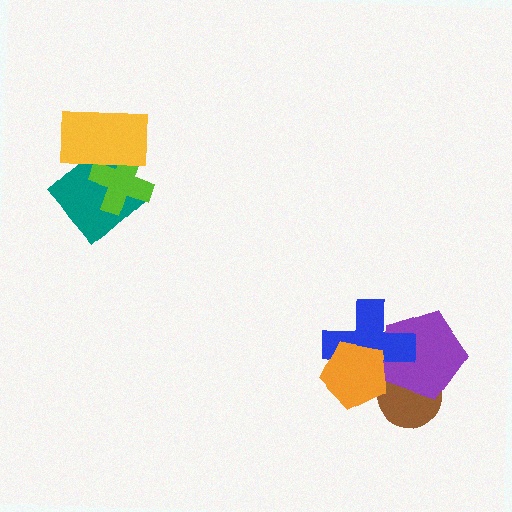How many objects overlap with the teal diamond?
2 objects overlap with the teal diamond.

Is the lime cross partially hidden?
Yes, it is partially covered by another shape.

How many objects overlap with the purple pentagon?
3 objects overlap with the purple pentagon.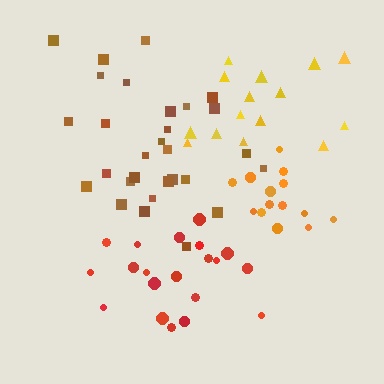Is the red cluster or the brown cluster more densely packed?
Red.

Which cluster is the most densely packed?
Orange.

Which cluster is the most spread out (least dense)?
Yellow.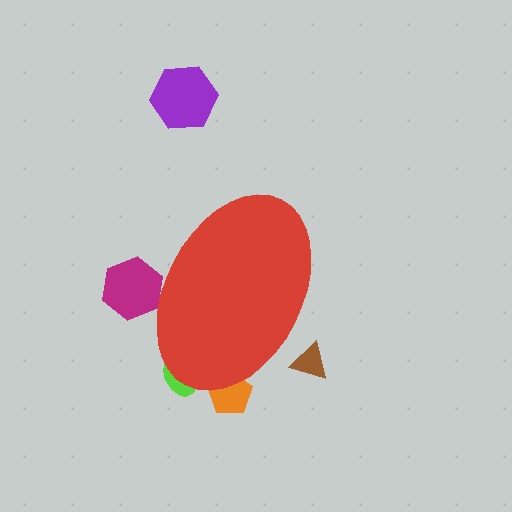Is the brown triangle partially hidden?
Yes, the brown triangle is partially hidden behind the red ellipse.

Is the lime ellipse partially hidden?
Yes, the lime ellipse is partially hidden behind the red ellipse.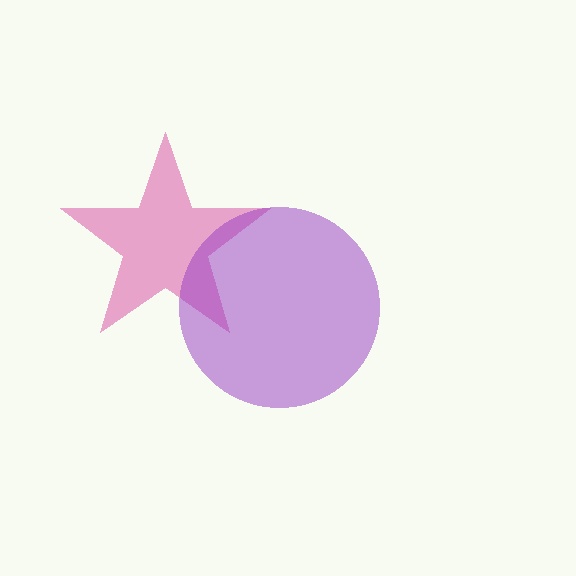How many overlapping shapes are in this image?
There are 2 overlapping shapes in the image.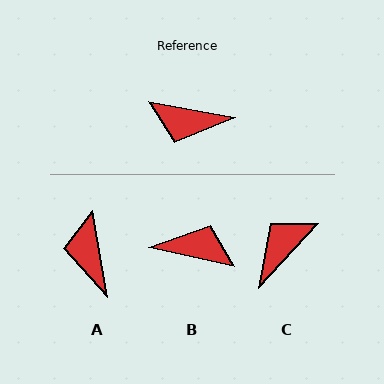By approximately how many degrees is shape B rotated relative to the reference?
Approximately 178 degrees counter-clockwise.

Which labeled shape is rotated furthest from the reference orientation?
B, about 178 degrees away.